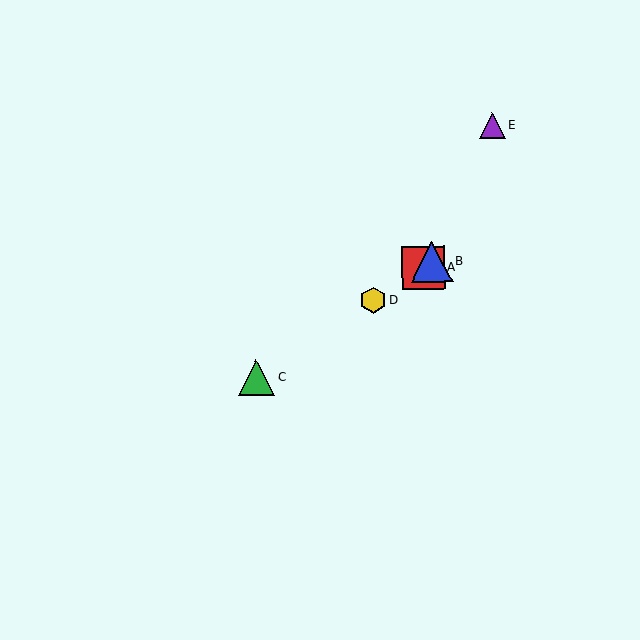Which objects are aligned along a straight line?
Objects A, B, C, D are aligned along a straight line.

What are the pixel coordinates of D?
Object D is at (373, 301).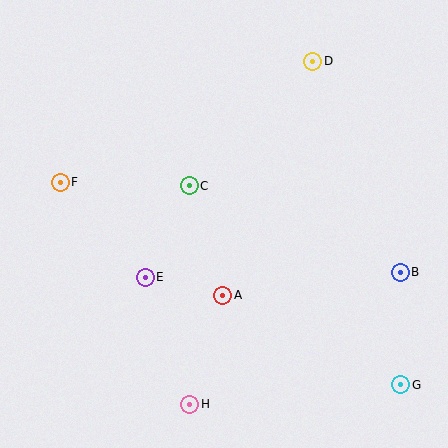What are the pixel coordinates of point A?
Point A is at (223, 295).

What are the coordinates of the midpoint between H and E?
The midpoint between H and E is at (168, 341).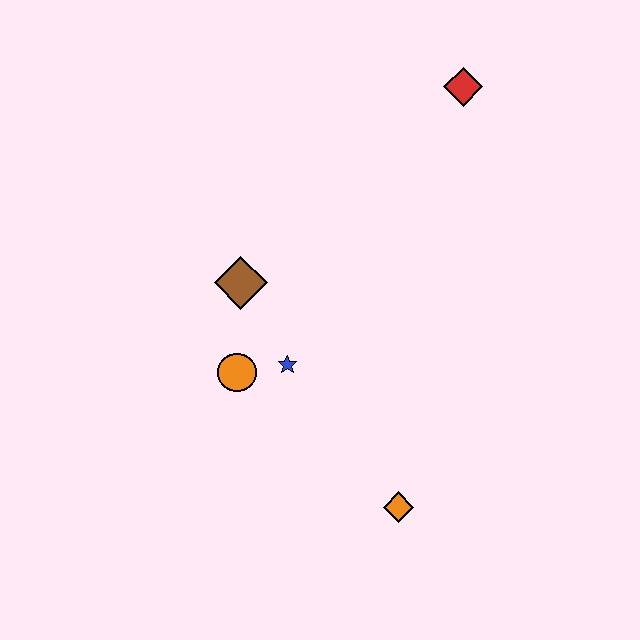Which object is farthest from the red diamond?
The orange diamond is farthest from the red diamond.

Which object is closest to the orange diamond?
The blue star is closest to the orange diamond.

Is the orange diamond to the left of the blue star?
No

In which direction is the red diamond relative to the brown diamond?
The red diamond is to the right of the brown diamond.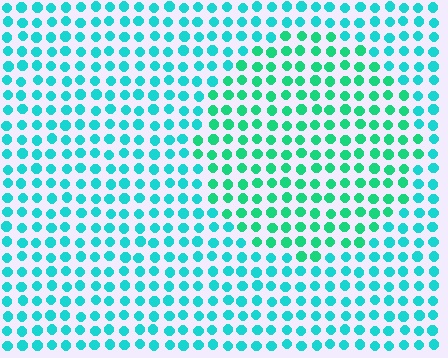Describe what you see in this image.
The image is filled with small cyan elements in a uniform arrangement. A circle-shaped region is visible where the elements are tinted to a slightly different hue, forming a subtle color boundary.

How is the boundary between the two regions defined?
The boundary is defined purely by a slight shift in hue (about 27 degrees). Spacing, size, and orientation are identical on both sides.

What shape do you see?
I see a circle.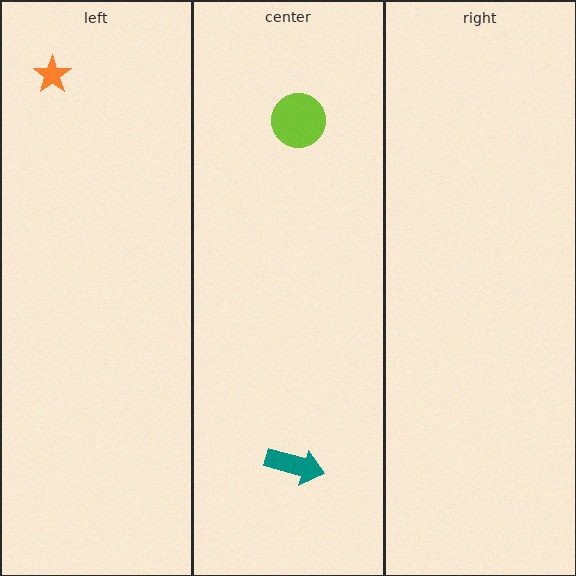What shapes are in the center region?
The teal arrow, the lime circle.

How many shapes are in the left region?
1.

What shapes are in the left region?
The orange star.